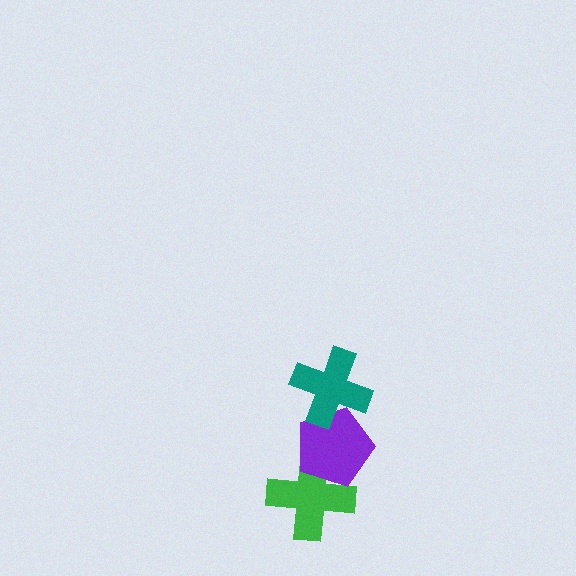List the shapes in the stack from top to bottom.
From top to bottom: the teal cross, the purple pentagon, the green cross.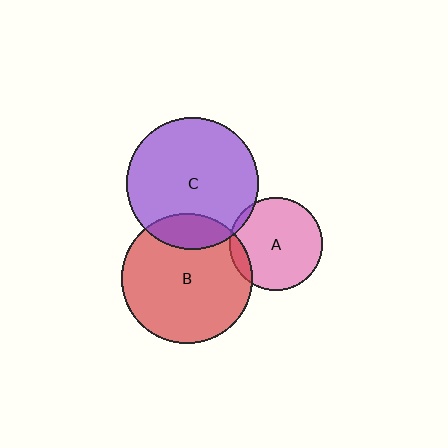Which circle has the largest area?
Circle C (purple).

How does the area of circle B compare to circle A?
Approximately 2.0 times.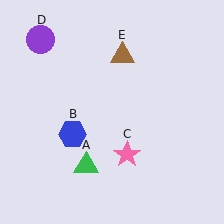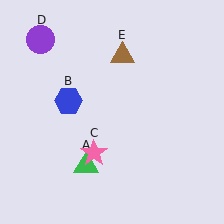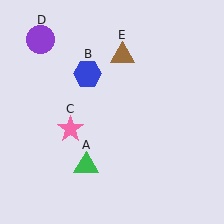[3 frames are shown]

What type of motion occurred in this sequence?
The blue hexagon (object B), pink star (object C) rotated clockwise around the center of the scene.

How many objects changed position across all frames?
2 objects changed position: blue hexagon (object B), pink star (object C).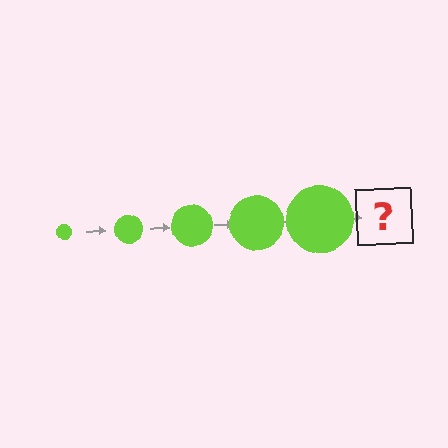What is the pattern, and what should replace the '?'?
The pattern is that the circle gets progressively larger each step. The '?' should be a lime circle, larger than the previous one.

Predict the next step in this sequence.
The next step is a lime circle, larger than the previous one.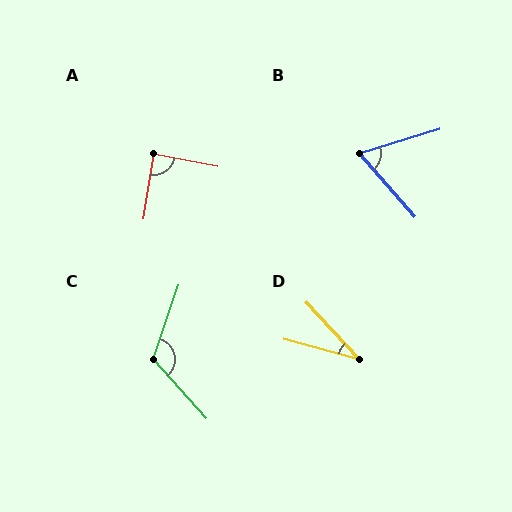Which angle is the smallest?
D, at approximately 32 degrees.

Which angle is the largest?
C, at approximately 119 degrees.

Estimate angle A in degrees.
Approximately 88 degrees.